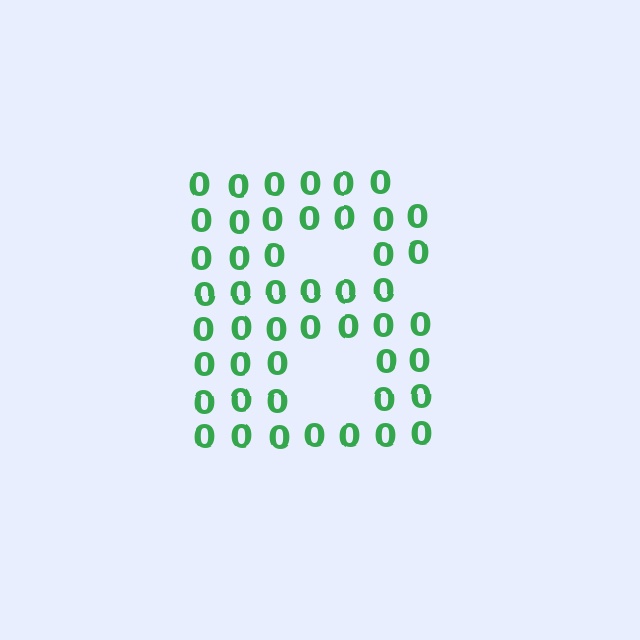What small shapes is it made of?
It is made of small digit 0's.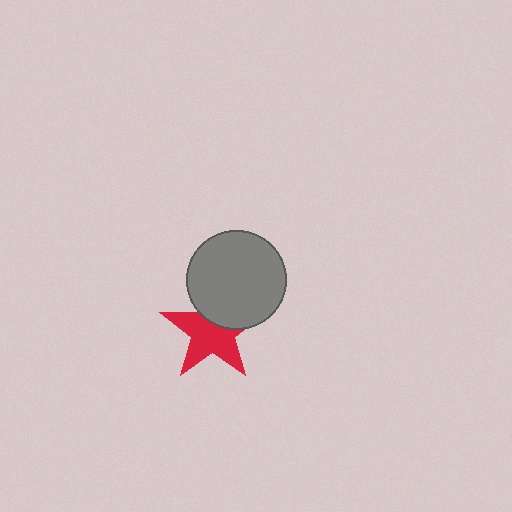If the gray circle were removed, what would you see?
You would see the complete red star.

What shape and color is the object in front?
The object in front is a gray circle.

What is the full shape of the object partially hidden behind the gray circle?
The partially hidden object is a red star.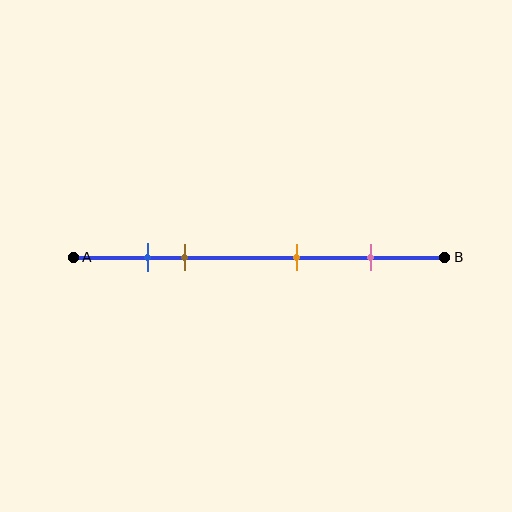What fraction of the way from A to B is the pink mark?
The pink mark is approximately 80% (0.8) of the way from A to B.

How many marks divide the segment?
There are 4 marks dividing the segment.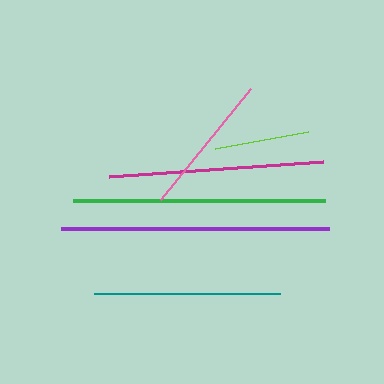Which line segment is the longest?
The purple line is the longest at approximately 268 pixels.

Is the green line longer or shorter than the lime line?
The green line is longer than the lime line.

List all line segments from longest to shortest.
From longest to shortest: purple, green, magenta, teal, pink, lime.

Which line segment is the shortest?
The lime line is the shortest at approximately 95 pixels.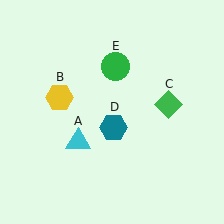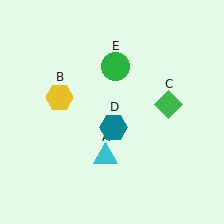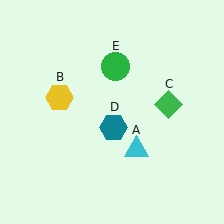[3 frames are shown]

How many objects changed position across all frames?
1 object changed position: cyan triangle (object A).